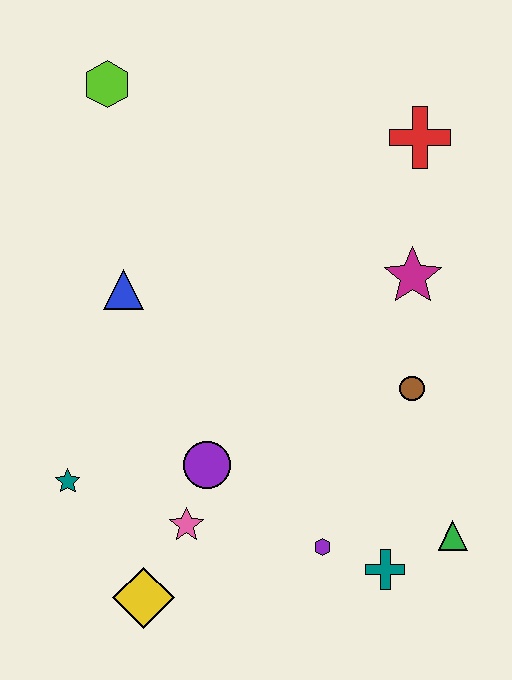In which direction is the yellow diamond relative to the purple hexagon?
The yellow diamond is to the left of the purple hexagon.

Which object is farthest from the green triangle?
The lime hexagon is farthest from the green triangle.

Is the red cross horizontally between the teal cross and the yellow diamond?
No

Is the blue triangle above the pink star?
Yes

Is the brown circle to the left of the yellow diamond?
No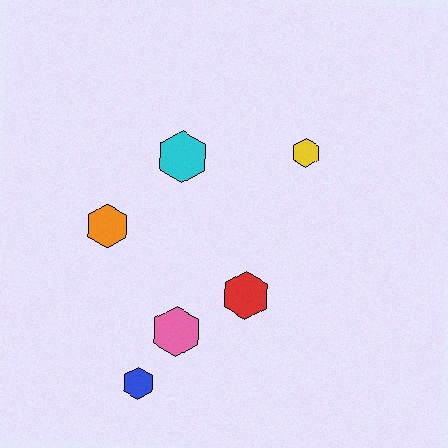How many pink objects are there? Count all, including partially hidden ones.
There is 1 pink object.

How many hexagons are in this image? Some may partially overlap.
There are 6 hexagons.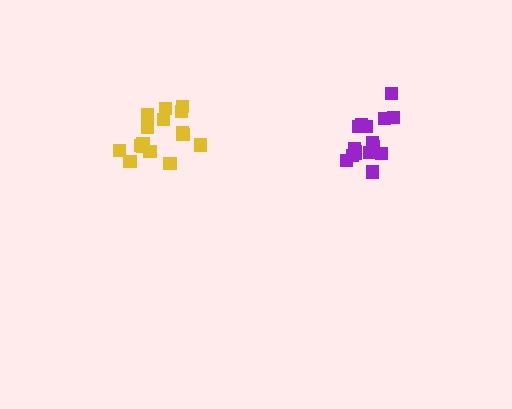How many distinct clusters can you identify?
There are 2 distinct clusters.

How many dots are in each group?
Group 1: 16 dots, Group 2: 16 dots (32 total).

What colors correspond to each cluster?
The clusters are colored: purple, yellow.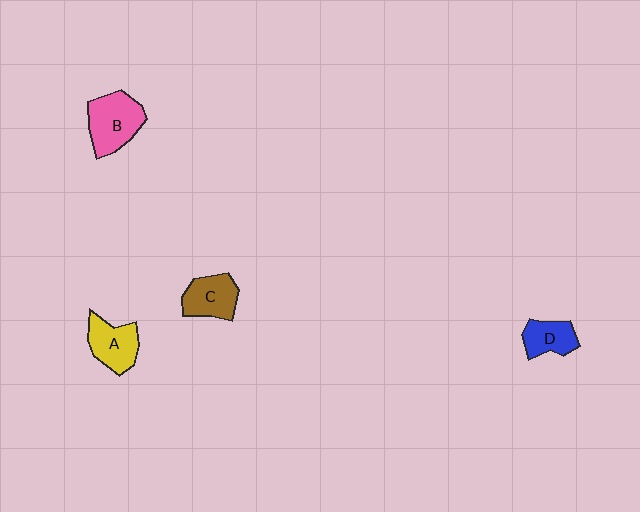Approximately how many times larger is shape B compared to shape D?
Approximately 1.6 times.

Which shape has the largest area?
Shape B (pink).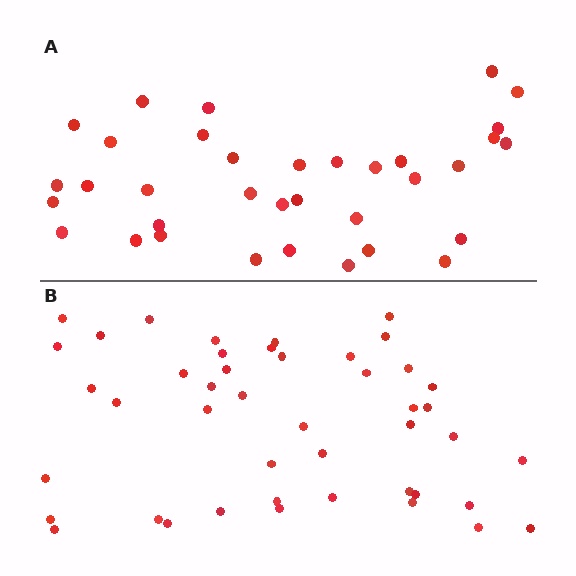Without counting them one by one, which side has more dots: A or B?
Region B (the bottom region) has more dots.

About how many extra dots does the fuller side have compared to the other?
Region B has roughly 10 or so more dots than region A.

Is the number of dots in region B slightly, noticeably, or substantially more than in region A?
Region B has noticeably more, but not dramatically so. The ratio is roughly 1.3 to 1.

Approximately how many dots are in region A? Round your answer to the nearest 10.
About 40 dots. (The exact count is 35, which rounds to 40.)